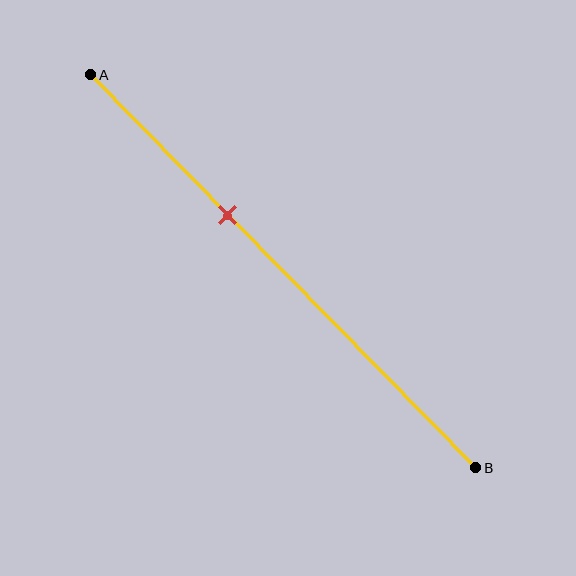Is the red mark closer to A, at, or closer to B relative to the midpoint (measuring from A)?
The red mark is closer to point A than the midpoint of segment AB.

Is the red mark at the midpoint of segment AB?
No, the mark is at about 35% from A, not at the 50% midpoint.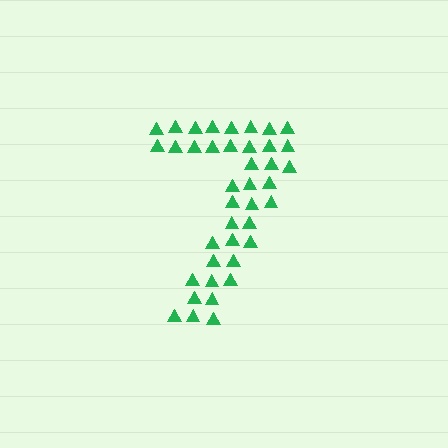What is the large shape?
The large shape is the digit 7.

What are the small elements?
The small elements are triangles.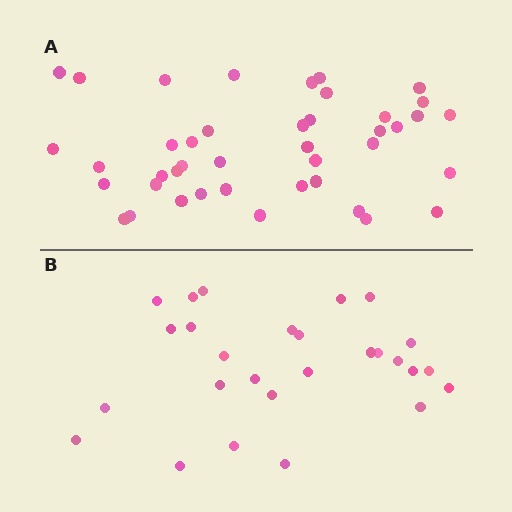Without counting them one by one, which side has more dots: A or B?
Region A (the top region) has more dots.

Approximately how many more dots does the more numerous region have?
Region A has approximately 15 more dots than region B.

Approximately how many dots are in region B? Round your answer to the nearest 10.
About 30 dots. (The exact count is 27, which rounds to 30.)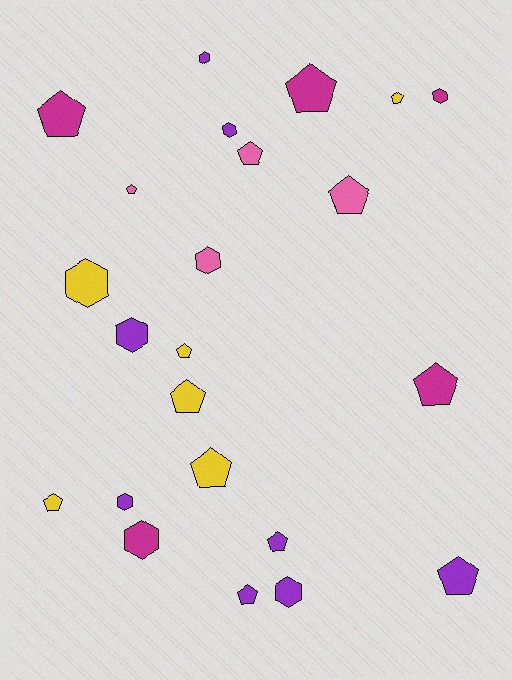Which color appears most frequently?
Purple, with 8 objects.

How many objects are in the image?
There are 23 objects.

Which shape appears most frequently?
Pentagon, with 14 objects.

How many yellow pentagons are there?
There are 5 yellow pentagons.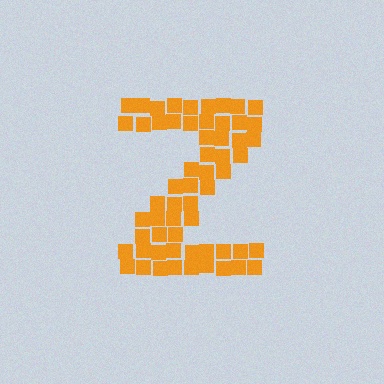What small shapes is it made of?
It is made of small squares.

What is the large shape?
The large shape is the letter Z.